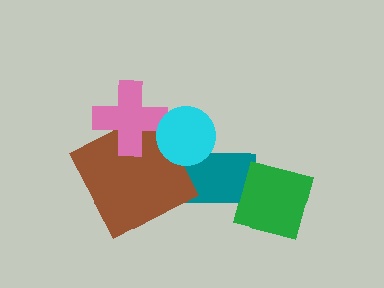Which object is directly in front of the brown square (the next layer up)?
The pink cross is directly in front of the brown square.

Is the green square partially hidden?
No, no other shape covers it.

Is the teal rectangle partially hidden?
Yes, it is partially covered by another shape.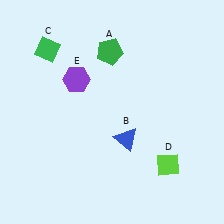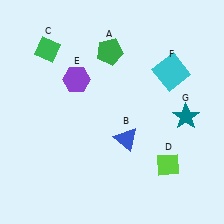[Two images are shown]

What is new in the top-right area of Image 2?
A cyan square (F) was added in the top-right area of Image 2.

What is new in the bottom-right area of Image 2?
A teal star (G) was added in the bottom-right area of Image 2.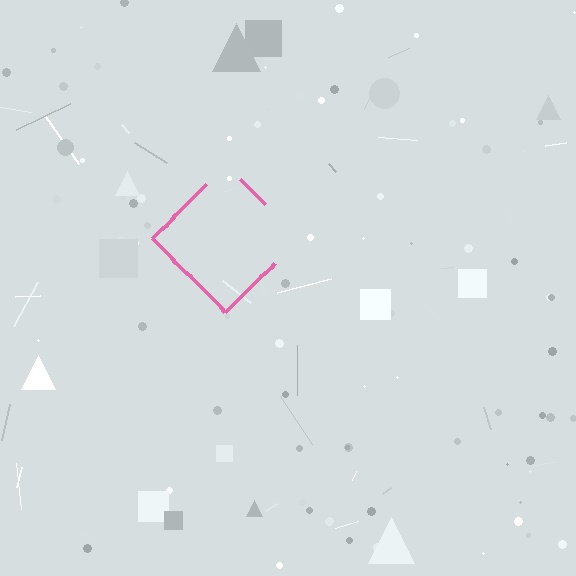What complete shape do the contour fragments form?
The contour fragments form a diamond.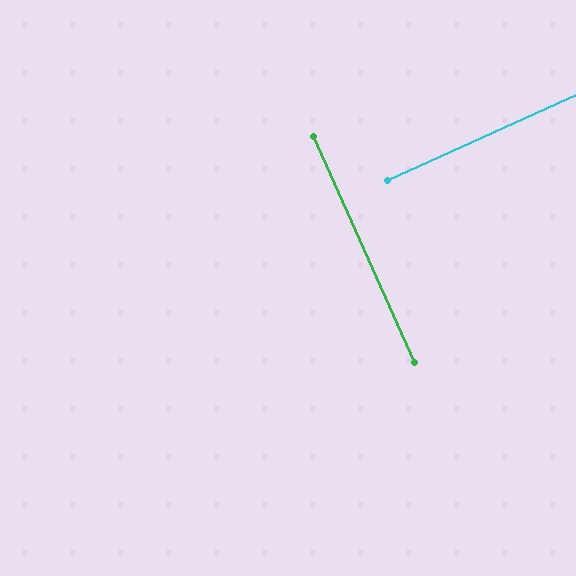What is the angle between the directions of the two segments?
Approximately 90 degrees.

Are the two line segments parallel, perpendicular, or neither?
Perpendicular — they meet at approximately 90°.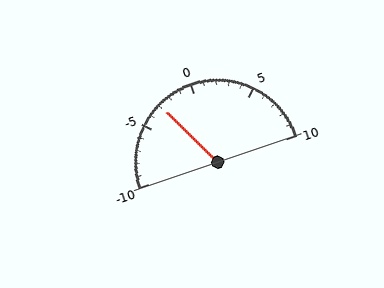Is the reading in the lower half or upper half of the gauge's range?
The reading is in the lower half of the range (-10 to 10).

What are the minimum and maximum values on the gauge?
The gauge ranges from -10 to 10.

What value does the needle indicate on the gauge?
The needle indicates approximately -3.